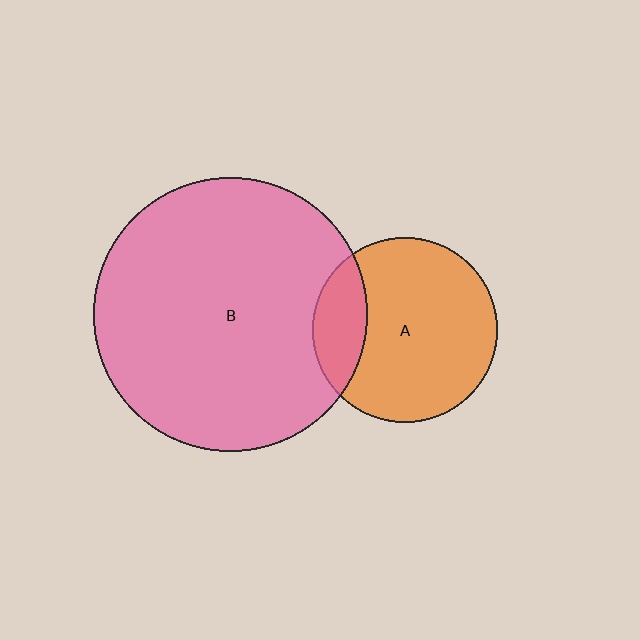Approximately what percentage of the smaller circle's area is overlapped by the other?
Approximately 20%.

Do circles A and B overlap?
Yes.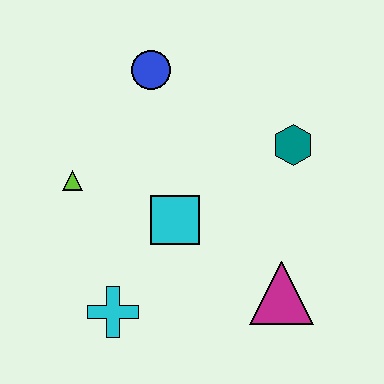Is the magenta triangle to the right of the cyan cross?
Yes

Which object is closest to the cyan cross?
The cyan square is closest to the cyan cross.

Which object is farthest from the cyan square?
The blue circle is farthest from the cyan square.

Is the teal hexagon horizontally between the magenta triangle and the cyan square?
No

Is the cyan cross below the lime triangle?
Yes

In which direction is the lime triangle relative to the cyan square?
The lime triangle is to the left of the cyan square.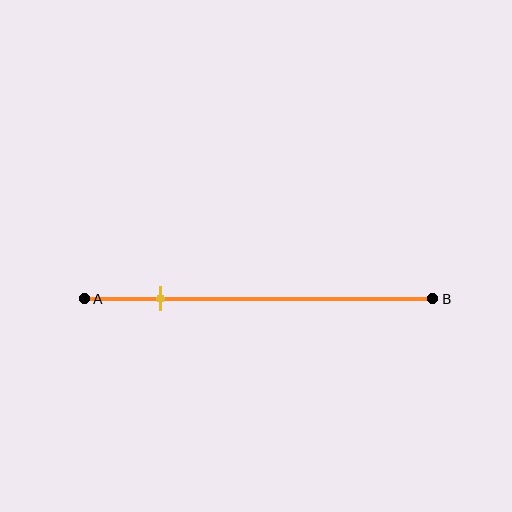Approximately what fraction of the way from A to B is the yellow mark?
The yellow mark is approximately 20% of the way from A to B.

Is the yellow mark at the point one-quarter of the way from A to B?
No, the mark is at about 20% from A, not at the 25% one-quarter point.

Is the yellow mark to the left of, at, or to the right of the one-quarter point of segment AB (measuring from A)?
The yellow mark is to the left of the one-quarter point of segment AB.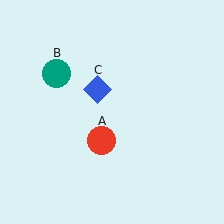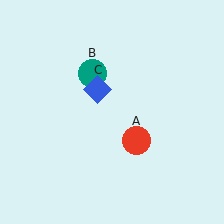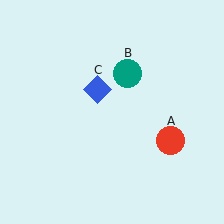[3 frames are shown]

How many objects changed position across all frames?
2 objects changed position: red circle (object A), teal circle (object B).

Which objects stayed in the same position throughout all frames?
Blue diamond (object C) remained stationary.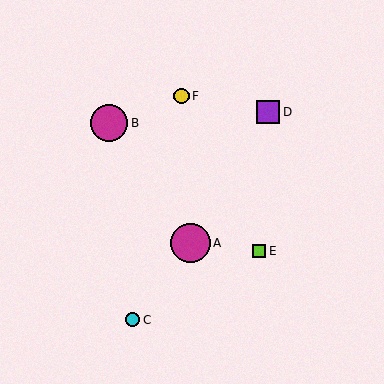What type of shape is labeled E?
Shape E is a lime square.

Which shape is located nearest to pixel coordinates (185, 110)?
The yellow circle (labeled F) at (182, 96) is nearest to that location.